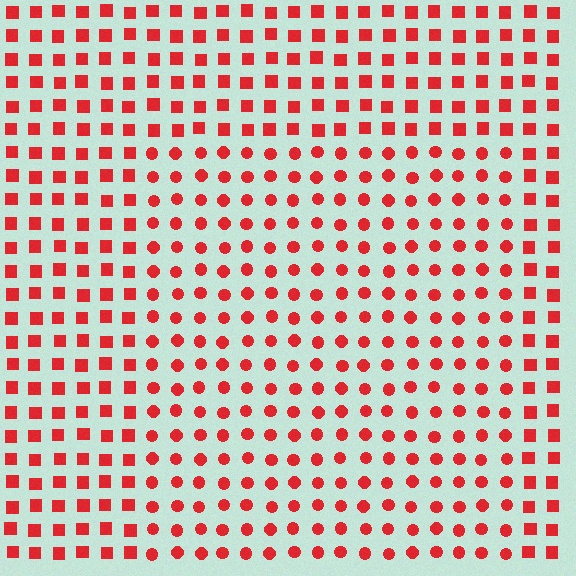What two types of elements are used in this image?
The image uses circles inside the rectangle region and squares outside it.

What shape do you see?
I see a rectangle.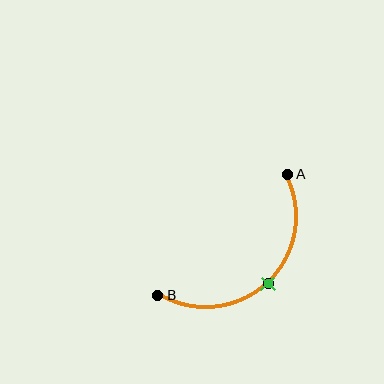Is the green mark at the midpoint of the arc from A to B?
Yes. The green mark lies on the arc at equal arc-length from both A and B — it is the arc midpoint.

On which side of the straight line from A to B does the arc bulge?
The arc bulges below and to the right of the straight line connecting A and B.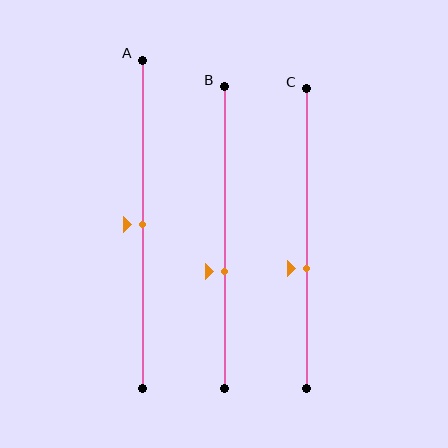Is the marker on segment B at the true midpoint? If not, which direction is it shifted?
No, the marker on segment B is shifted downward by about 11% of the segment length.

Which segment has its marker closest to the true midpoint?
Segment A has its marker closest to the true midpoint.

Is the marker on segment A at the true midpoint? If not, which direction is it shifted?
Yes, the marker on segment A is at the true midpoint.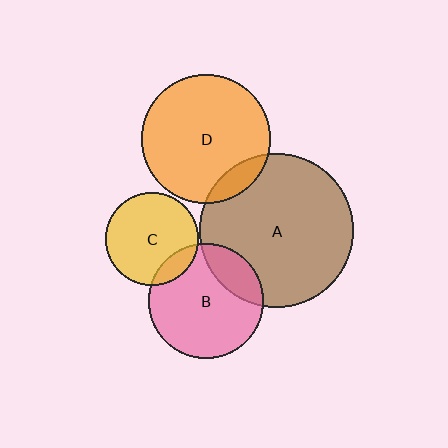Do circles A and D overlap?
Yes.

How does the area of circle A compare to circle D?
Approximately 1.4 times.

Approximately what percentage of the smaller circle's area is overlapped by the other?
Approximately 10%.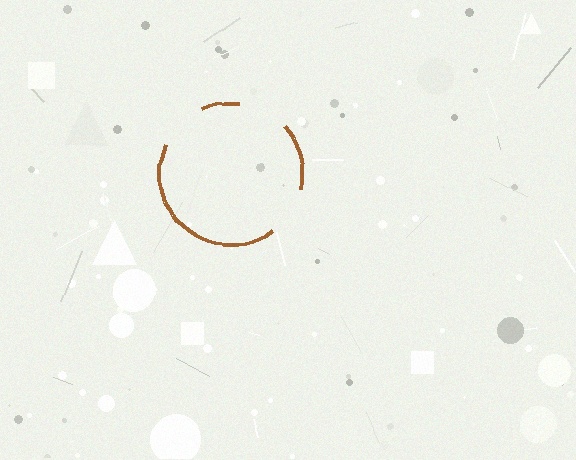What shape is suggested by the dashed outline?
The dashed outline suggests a circle.